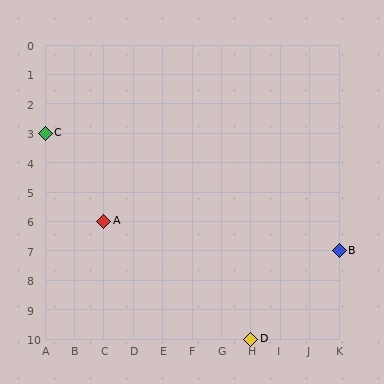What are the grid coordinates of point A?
Point A is at grid coordinates (C, 6).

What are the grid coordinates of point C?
Point C is at grid coordinates (A, 3).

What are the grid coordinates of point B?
Point B is at grid coordinates (K, 7).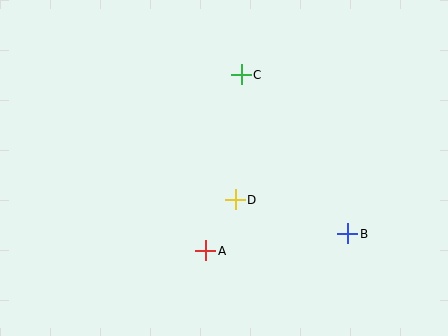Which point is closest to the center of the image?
Point D at (235, 200) is closest to the center.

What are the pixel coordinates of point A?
Point A is at (206, 251).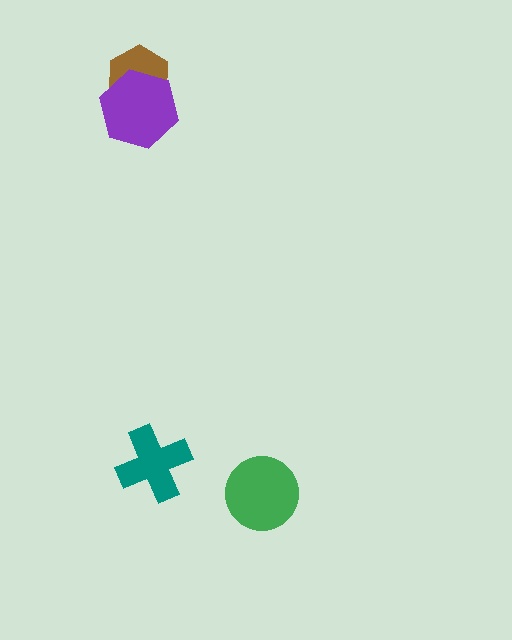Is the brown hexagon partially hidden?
Yes, it is partially covered by another shape.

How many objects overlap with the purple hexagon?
1 object overlaps with the purple hexagon.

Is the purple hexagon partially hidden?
No, no other shape covers it.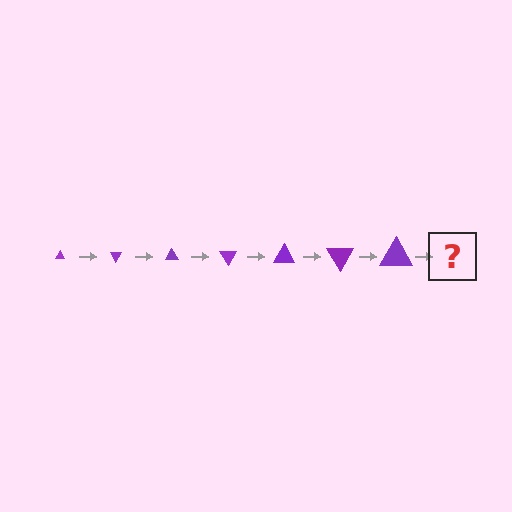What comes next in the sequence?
The next element should be a triangle, larger than the previous one and rotated 420 degrees from the start.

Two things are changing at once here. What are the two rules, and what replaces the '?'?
The two rules are that the triangle grows larger each step and it rotates 60 degrees each step. The '?' should be a triangle, larger than the previous one and rotated 420 degrees from the start.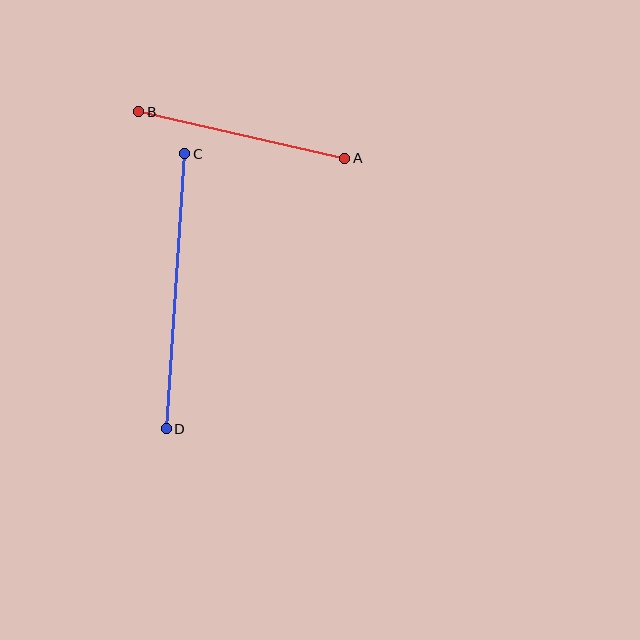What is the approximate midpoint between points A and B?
The midpoint is at approximately (242, 135) pixels.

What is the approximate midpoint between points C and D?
The midpoint is at approximately (175, 291) pixels.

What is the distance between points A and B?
The distance is approximately 211 pixels.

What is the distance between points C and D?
The distance is approximately 275 pixels.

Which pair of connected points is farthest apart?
Points C and D are farthest apart.